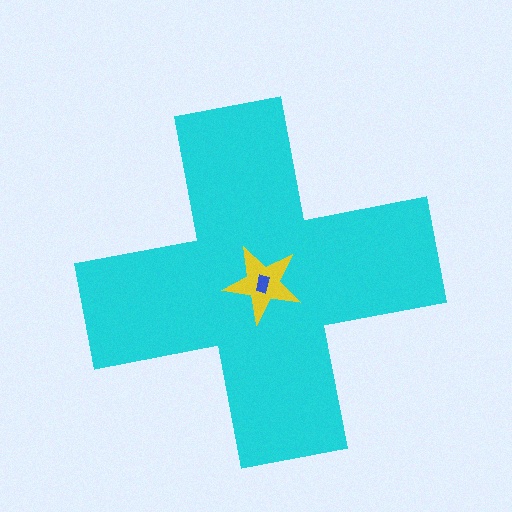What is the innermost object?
The blue rectangle.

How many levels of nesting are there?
3.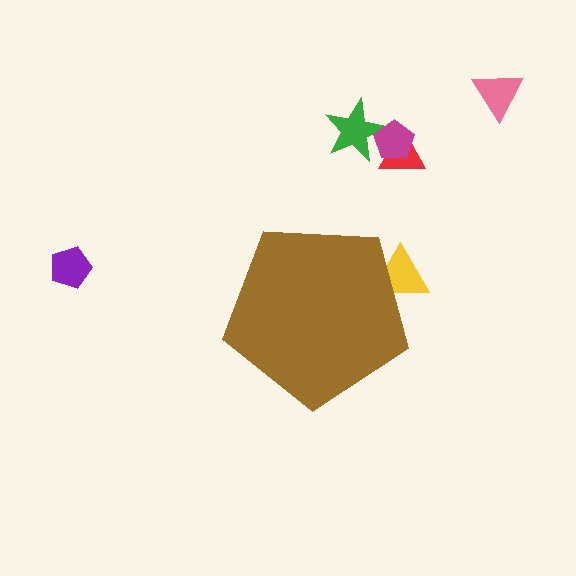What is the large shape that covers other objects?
A brown pentagon.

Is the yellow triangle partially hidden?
Yes, the yellow triangle is partially hidden behind the brown pentagon.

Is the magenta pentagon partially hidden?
No, the magenta pentagon is fully visible.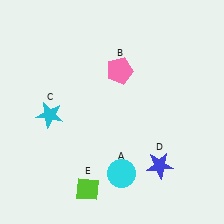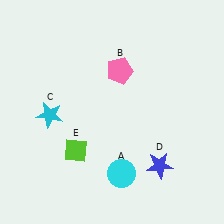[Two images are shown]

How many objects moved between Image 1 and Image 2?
1 object moved between the two images.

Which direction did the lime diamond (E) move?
The lime diamond (E) moved up.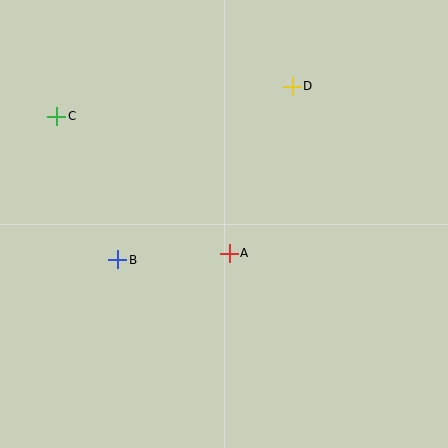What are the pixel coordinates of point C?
Point C is at (57, 116).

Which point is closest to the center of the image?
Point A at (229, 253) is closest to the center.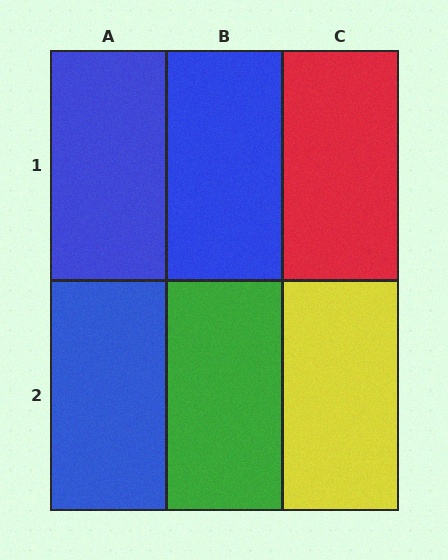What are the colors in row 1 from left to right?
Blue, blue, red.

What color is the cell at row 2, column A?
Blue.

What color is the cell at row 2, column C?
Yellow.